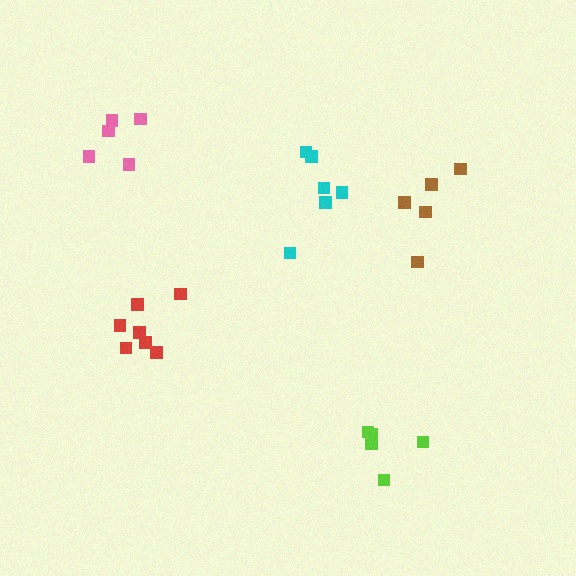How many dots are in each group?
Group 1: 5 dots, Group 2: 5 dots, Group 3: 6 dots, Group 4: 7 dots, Group 5: 5 dots (28 total).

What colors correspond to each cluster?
The clusters are colored: pink, brown, cyan, red, lime.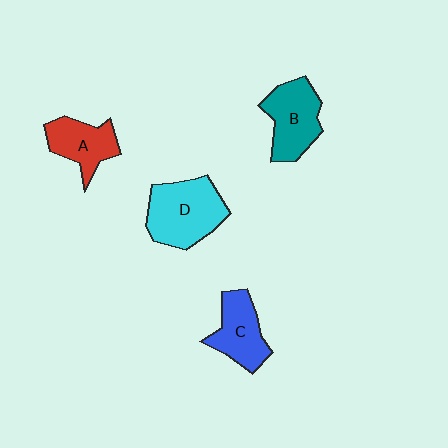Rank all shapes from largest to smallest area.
From largest to smallest: D (cyan), B (teal), C (blue), A (red).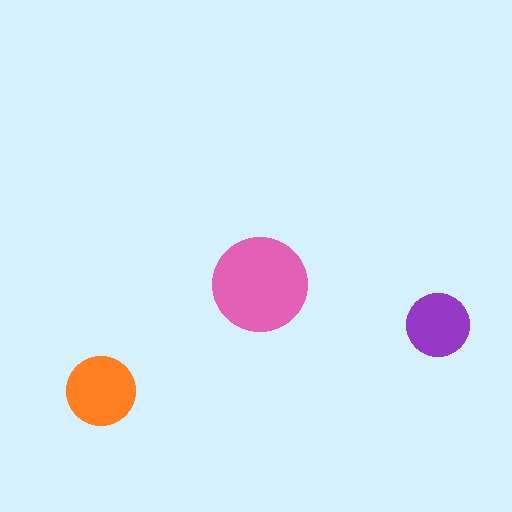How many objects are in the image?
There are 3 objects in the image.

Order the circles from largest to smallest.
the pink one, the orange one, the purple one.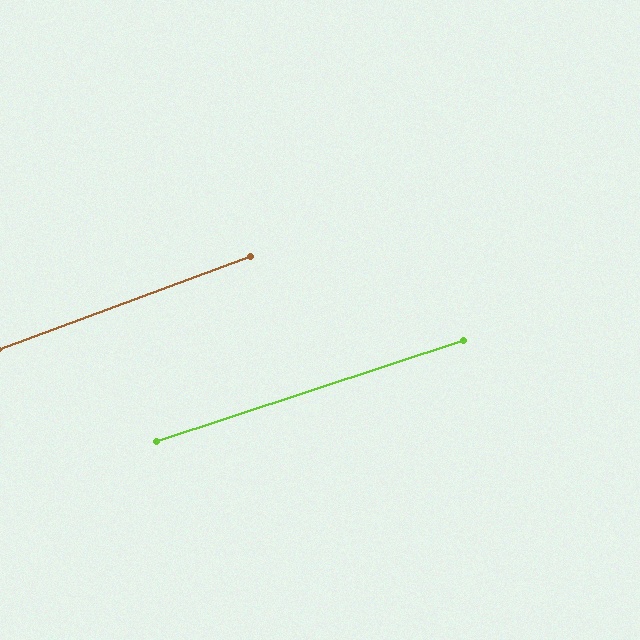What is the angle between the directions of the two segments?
Approximately 2 degrees.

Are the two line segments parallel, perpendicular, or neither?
Parallel — their directions differ by only 1.9°.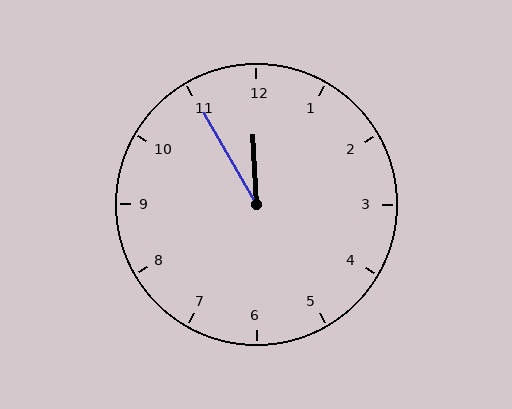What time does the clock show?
11:55.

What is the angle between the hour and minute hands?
Approximately 28 degrees.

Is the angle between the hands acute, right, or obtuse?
It is acute.